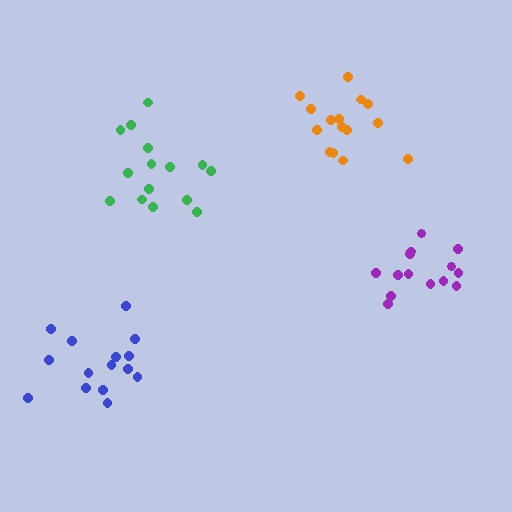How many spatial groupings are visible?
There are 4 spatial groupings.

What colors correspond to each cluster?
The clusters are colored: blue, green, orange, purple.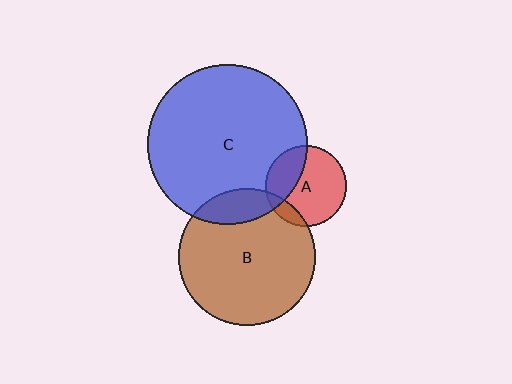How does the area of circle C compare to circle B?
Approximately 1.4 times.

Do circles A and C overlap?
Yes.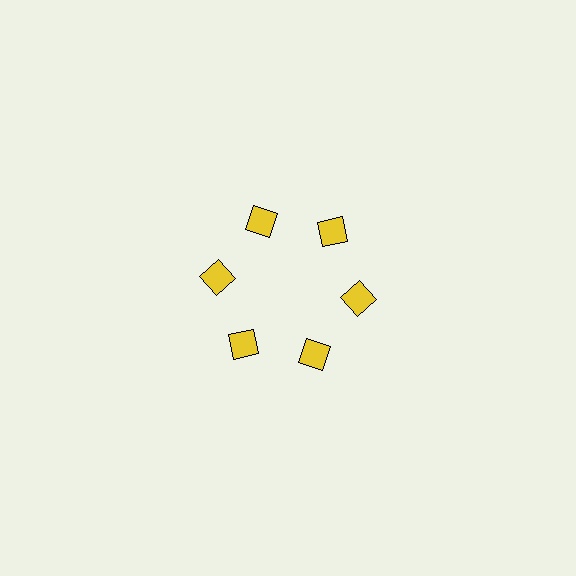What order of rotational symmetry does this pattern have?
This pattern has 6-fold rotational symmetry.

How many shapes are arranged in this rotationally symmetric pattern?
There are 6 shapes, arranged in 6 groups of 1.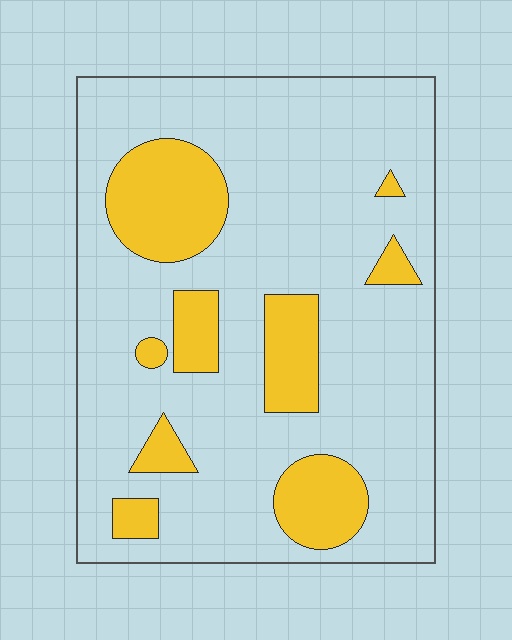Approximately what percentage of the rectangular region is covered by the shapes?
Approximately 20%.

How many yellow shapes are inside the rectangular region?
9.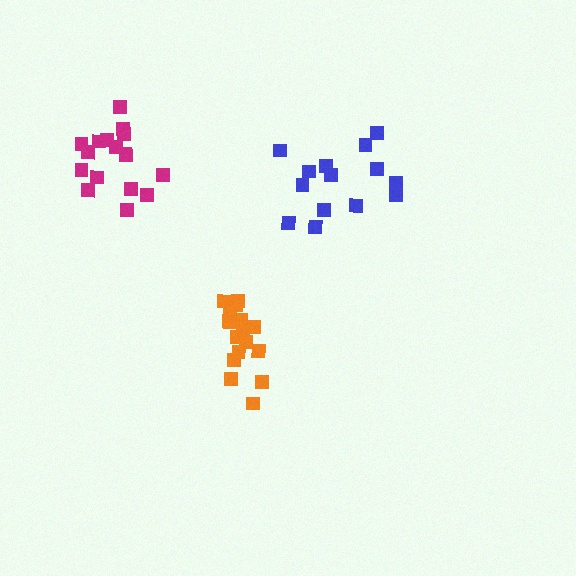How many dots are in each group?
Group 1: 16 dots, Group 2: 14 dots, Group 3: 17 dots (47 total).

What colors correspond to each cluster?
The clusters are colored: orange, blue, magenta.